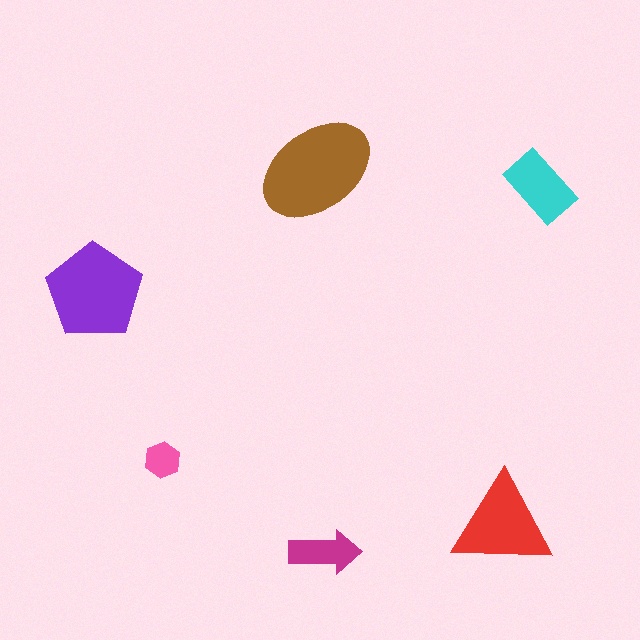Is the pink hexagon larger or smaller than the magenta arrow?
Smaller.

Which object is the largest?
The brown ellipse.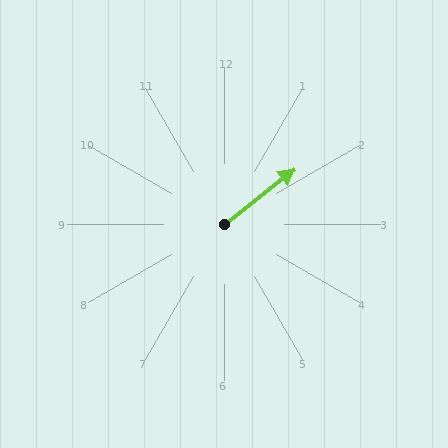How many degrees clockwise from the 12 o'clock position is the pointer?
Approximately 52 degrees.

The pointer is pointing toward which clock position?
Roughly 2 o'clock.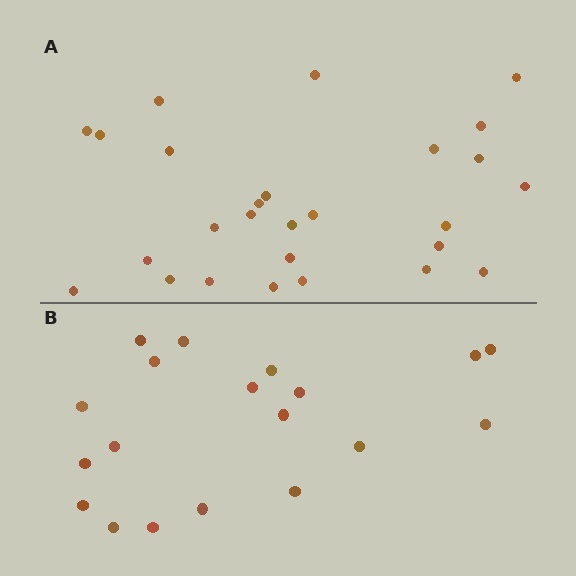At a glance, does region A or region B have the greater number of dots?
Region A (the top region) has more dots.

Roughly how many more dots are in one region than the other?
Region A has roughly 8 or so more dots than region B.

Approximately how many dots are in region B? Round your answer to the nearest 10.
About 20 dots. (The exact count is 19, which rounds to 20.)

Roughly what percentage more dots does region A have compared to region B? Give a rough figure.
About 40% more.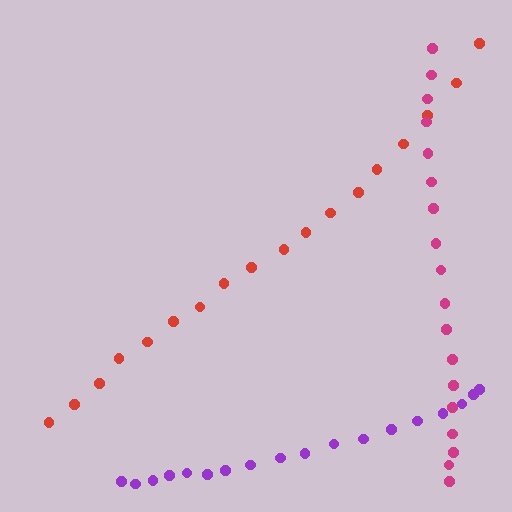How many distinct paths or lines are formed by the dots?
There are 3 distinct paths.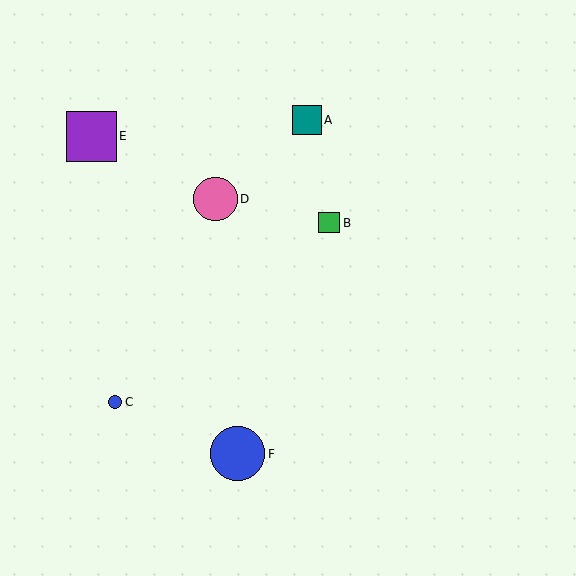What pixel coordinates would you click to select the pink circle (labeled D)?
Click at (216, 199) to select the pink circle D.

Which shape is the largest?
The blue circle (labeled F) is the largest.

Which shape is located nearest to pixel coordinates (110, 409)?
The blue circle (labeled C) at (115, 402) is nearest to that location.